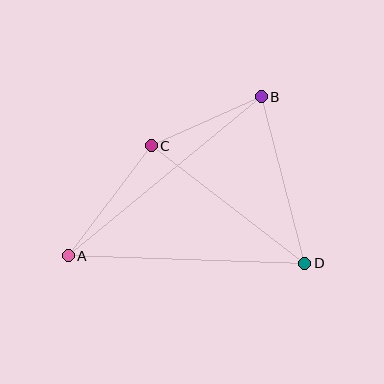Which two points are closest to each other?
Points B and C are closest to each other.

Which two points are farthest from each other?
Points A and B are farthest from each other.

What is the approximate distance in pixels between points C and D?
The distance between C and D is approximately 193 pixels.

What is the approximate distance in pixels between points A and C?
The distance between A and C is approximately 138 pixels.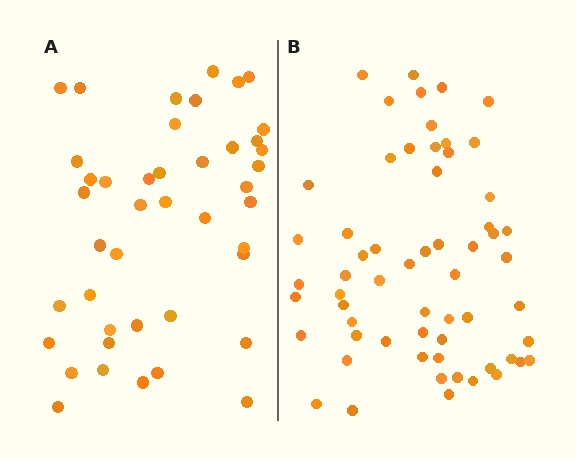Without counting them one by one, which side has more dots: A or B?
Region B (the right region) has more dots.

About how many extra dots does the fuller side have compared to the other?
Region B has approximately 15 more dots than region A.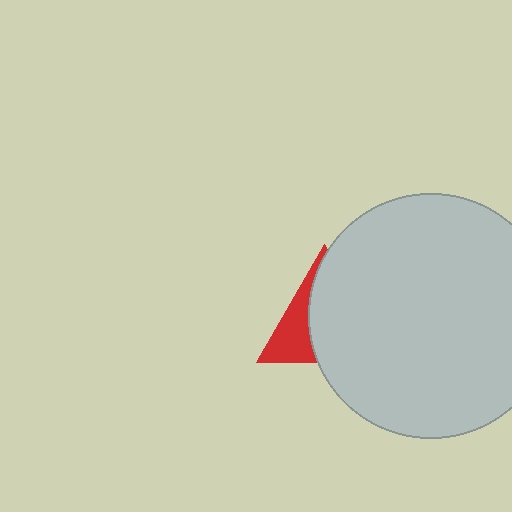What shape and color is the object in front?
The object in front is a light gray circle.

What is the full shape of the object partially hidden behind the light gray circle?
The partially hidden object is a red triangle.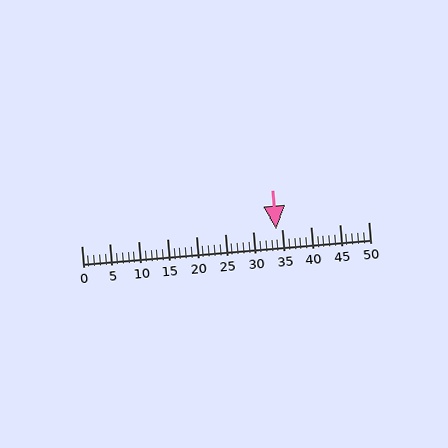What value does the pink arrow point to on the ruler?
The pink arrow points to approximately 34.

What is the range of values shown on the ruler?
The ruler shows values from 0 to 50.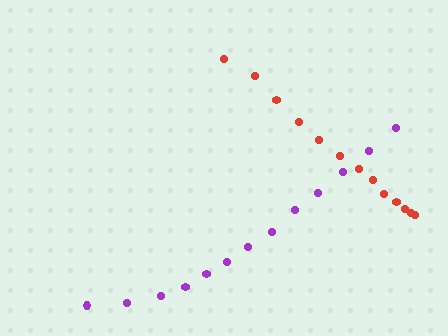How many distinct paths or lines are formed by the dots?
There are 2 distinct paths.